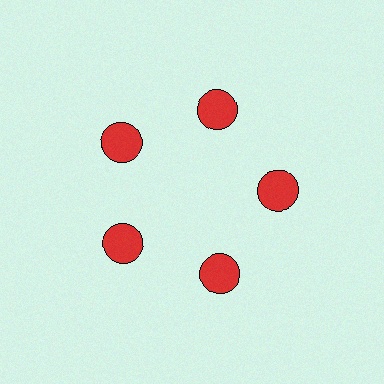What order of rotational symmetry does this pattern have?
This pattern has 5-fold rotational symmetry.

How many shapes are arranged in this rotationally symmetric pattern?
There are 5 shapes, arranged in 5 groups of 1.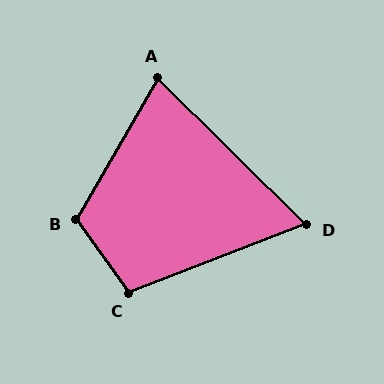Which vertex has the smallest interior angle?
D, at approximately 65 degrees.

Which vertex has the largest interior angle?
B, at approximately 115 degrees.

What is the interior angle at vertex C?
Approximately 105 degrees (obtuse).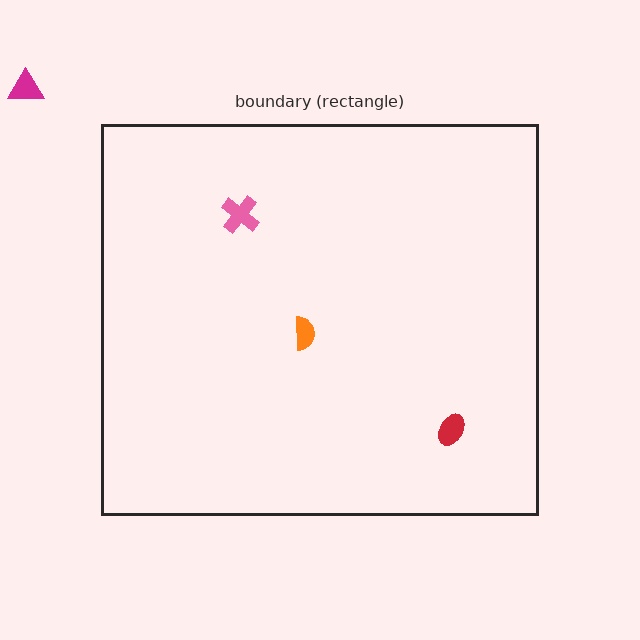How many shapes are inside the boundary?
3 inside, 1 outside.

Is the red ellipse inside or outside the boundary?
Inside.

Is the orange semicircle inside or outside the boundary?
Inside.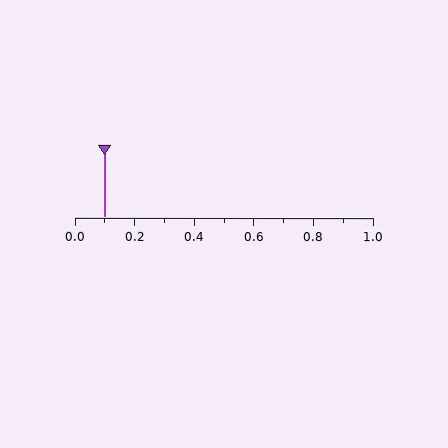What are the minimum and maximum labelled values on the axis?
The axis runs from 0.0 to 1.0.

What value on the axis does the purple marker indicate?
The marker indicates approximately 0.1.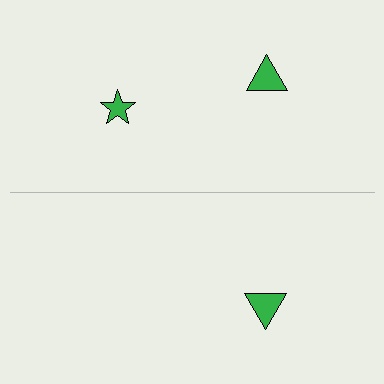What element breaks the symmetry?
A green star is missing from the bottom side.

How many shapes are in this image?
There are 3 shapes in this image.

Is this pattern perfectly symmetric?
No, the pattern is not perfectly symmetric. A green star is missing from the bottom side.